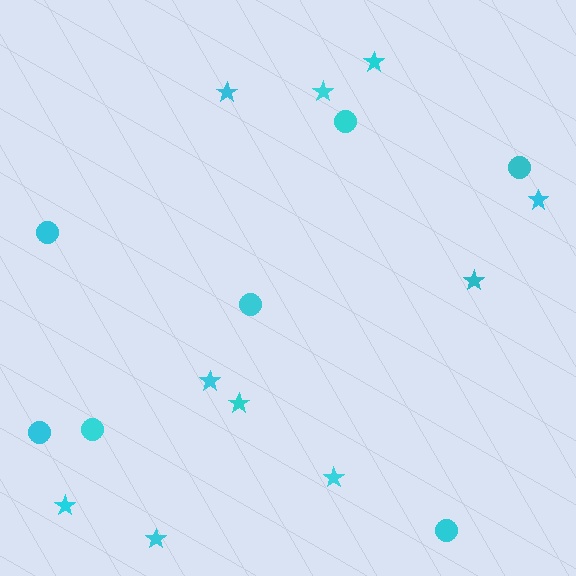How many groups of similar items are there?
There are 2 groups: one group of circles (7) and one group of stars (10).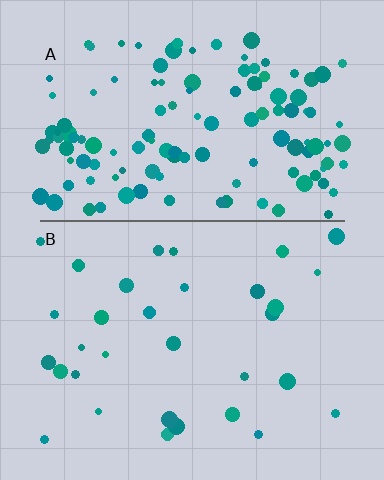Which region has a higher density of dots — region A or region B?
A (the top).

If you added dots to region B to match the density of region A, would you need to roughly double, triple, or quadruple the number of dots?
Approximately quadruple.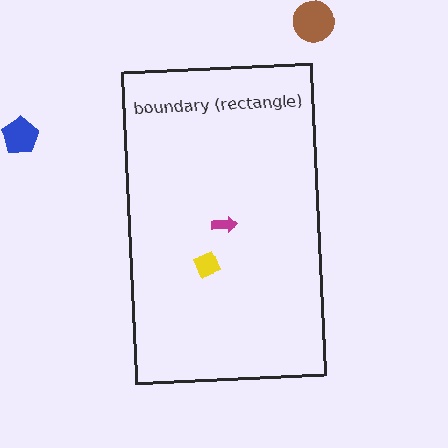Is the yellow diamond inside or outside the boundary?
Inside.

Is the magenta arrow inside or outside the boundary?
Inside.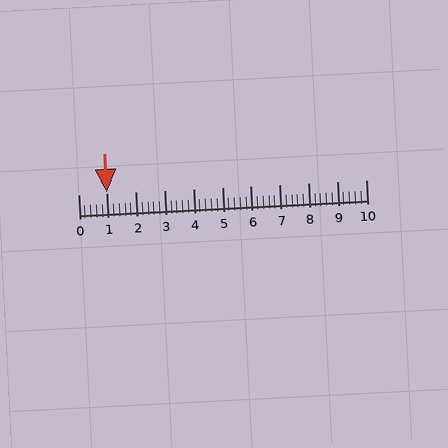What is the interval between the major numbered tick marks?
The major tick marks are spaced 1 units apart.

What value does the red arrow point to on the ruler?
The red arrow points to approximately 1.0.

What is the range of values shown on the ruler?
The ruler shows values from 0 to 10.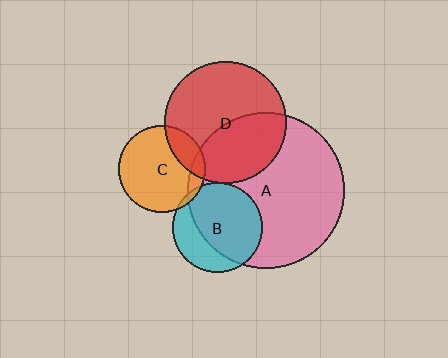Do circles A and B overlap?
Yes.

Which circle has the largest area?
Circle A (pink).